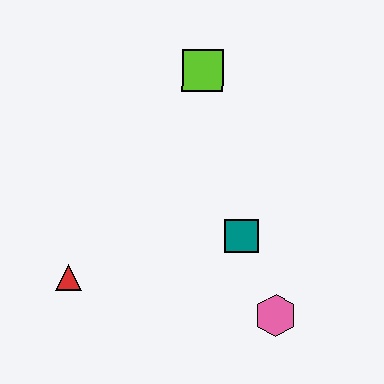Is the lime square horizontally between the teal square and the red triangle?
Yes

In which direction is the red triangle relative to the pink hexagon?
The red triangle is to the left of the pink hexagon.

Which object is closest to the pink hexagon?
The teal square is closest to the pink hexagon.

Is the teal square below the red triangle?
No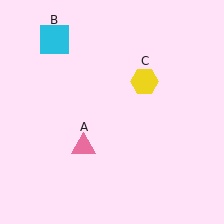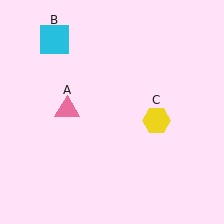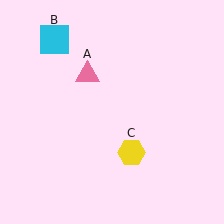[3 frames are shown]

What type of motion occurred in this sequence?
The pink triangle (object A), yellow hexagon (object C) rotated clockwise around the center of the scene.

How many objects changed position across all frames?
2 objects changed position: pink triangle (object A), yellow hexagon (object C).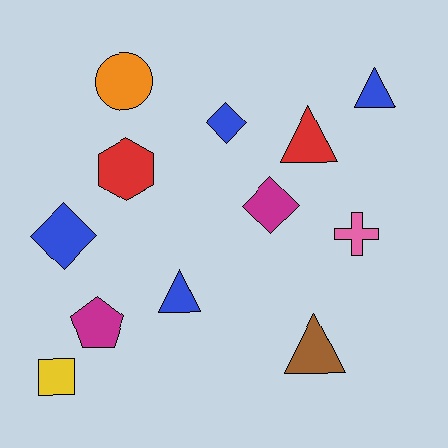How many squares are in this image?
There is 1 square.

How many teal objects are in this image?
There are no teal objects.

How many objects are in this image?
There are 12 objects.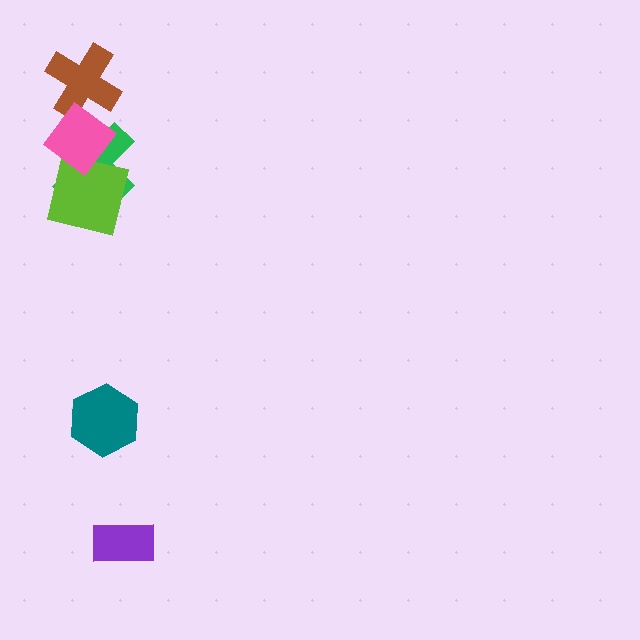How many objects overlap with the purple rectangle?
0 objects overlap with the purple rectangle.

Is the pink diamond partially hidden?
No, no other shape covers it.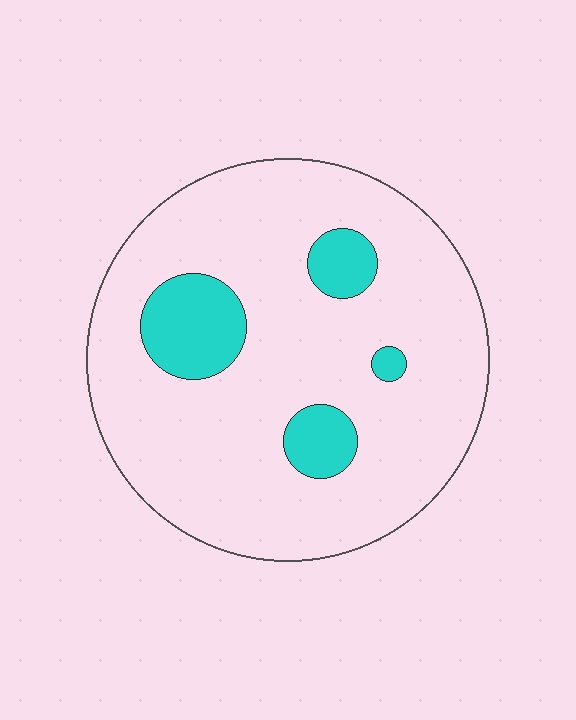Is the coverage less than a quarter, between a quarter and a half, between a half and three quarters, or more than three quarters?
Less than a quarter.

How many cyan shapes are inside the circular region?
4.